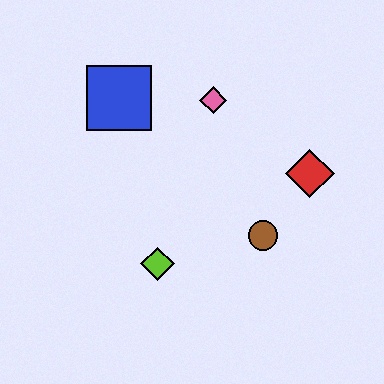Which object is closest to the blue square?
The pink diamond is closest to the blue square.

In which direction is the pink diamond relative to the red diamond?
The pink diamond is to the left of the red diamond.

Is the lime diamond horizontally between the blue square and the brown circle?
Yes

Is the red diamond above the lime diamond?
Yes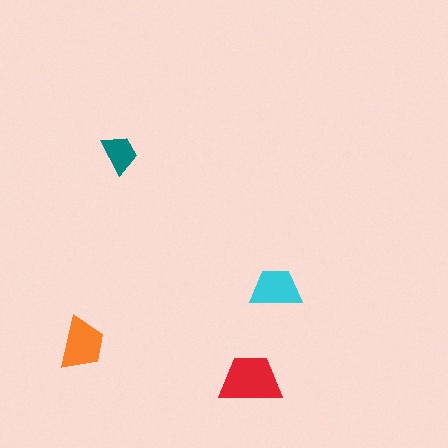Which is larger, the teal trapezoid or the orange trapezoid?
The orange one.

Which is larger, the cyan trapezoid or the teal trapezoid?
The cyan one.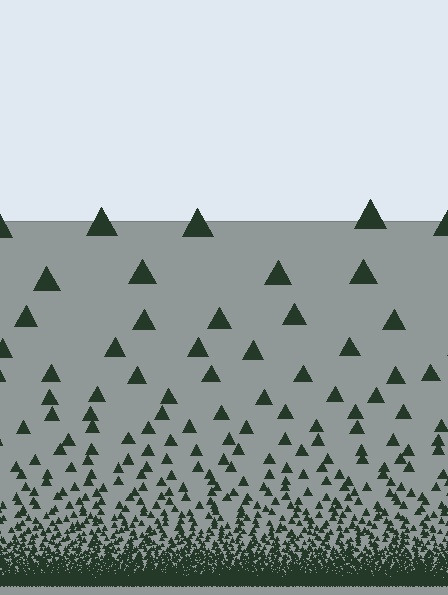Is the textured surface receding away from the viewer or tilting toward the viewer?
The surface appears to tilt toward the viewer. Texture elements get larger and sparser toward the top.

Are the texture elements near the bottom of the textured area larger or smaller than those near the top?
Smaller. The gradient is inverted — elements near the bottom are smaller and denser.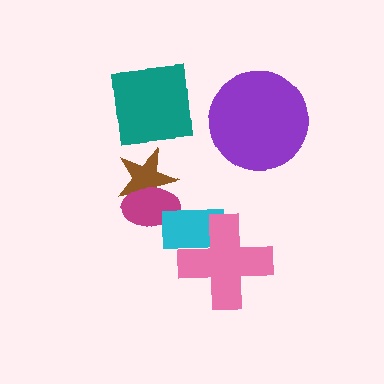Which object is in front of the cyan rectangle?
The pink cross is in front of the cyan rectangle.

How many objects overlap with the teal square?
0 objects overlap with the teal square.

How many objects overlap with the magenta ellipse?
2 objects overlap with the magenta ellipse.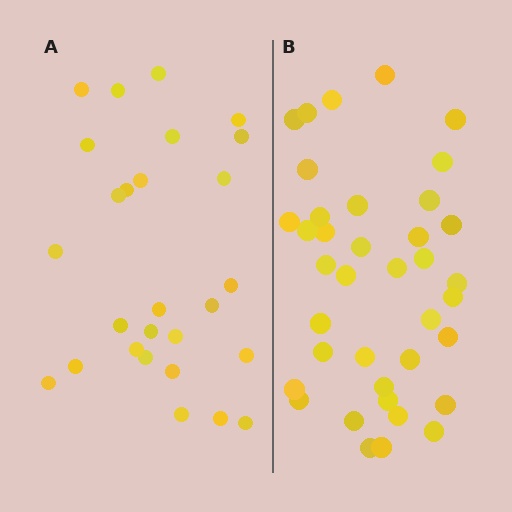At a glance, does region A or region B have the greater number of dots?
Region B (the right region) has more dots.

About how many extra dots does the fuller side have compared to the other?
Region B has roughly 12 or so more dots than region A.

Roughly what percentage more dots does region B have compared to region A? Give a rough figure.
About 40% more.